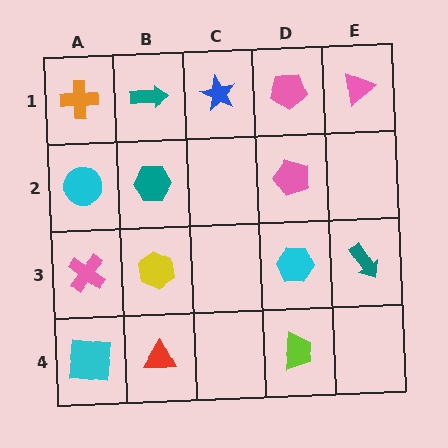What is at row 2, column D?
A pink pentagon.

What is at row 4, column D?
A lime trapezoid.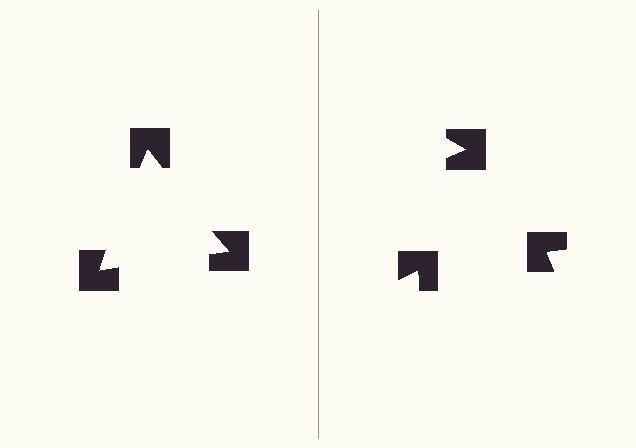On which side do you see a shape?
An illusory triangle appears on the left side. On the right side the wedge cuts are rotated, so no coherent shape forms.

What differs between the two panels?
The notched squares are positioned identically on both sides; only the wedge orientations differ. On the left they align to a triangle; on the right they are misaligned.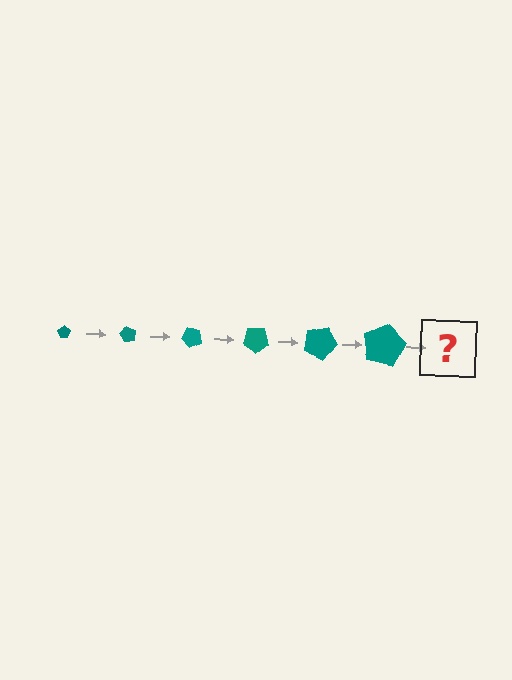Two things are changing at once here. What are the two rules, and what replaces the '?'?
The two rules are that the pentagon grows larger each step and it rotates 60 degrees each step. The '?' should be a pentagon, larger than the previous one and rotated 360 degrees from the start.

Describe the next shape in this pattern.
It should be a pentagon, larger than the previous one and rotated 360 degrees from the start.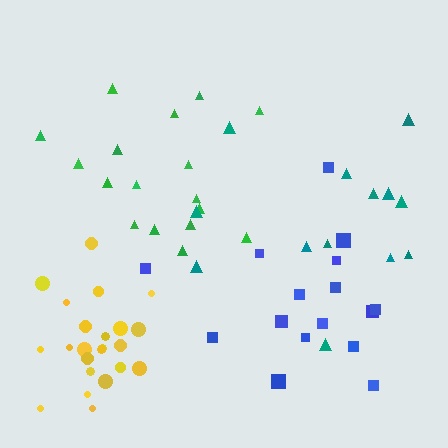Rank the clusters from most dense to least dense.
yellow, blue, green, teal.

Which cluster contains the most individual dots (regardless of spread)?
Yellow (23).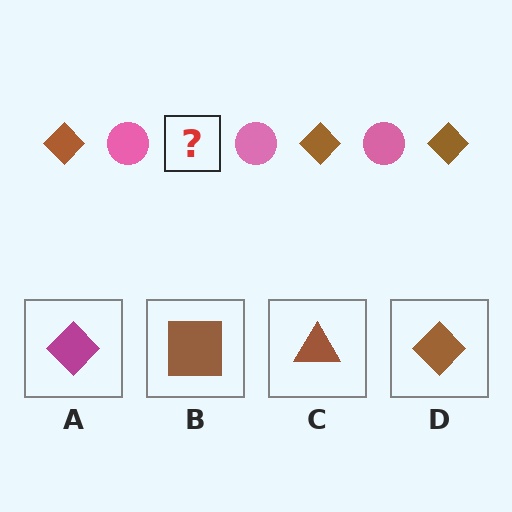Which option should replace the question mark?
Option D.